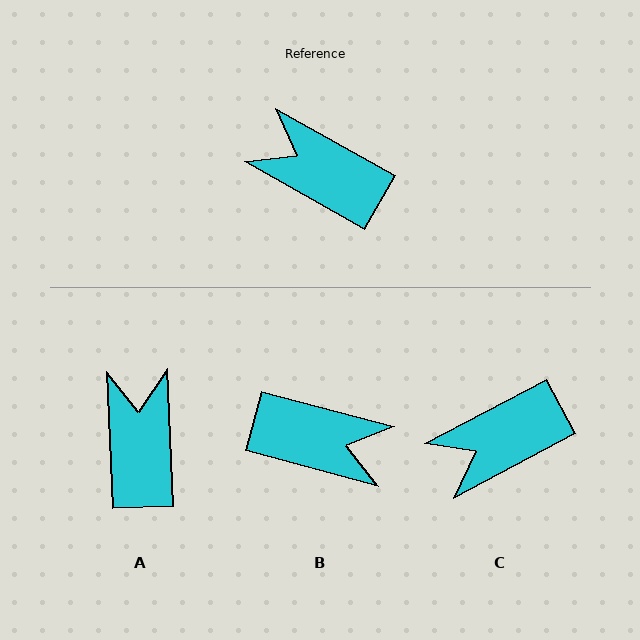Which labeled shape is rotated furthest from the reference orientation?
B, about 166 degrees away.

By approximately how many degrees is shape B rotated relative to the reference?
Approximately 166 degrees clockwise.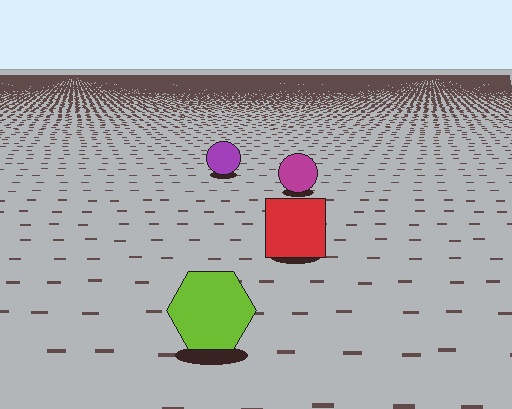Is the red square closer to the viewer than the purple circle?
Yes. The red square is closer — you can tell from the texture gradient: the ground texture is coarser near it.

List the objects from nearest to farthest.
From nearest to farthest: the lime hexagon, the red square, the magenta circle, the purple circle.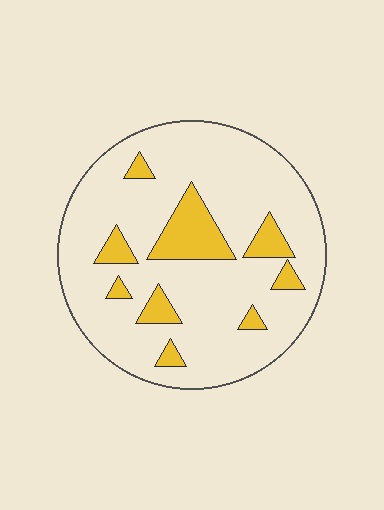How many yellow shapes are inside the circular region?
9.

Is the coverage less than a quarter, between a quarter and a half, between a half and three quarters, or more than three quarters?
Less than a quarter.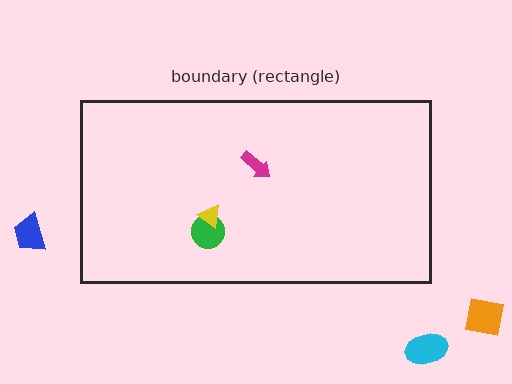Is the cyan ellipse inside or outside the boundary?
Outside.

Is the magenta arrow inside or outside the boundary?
Inside.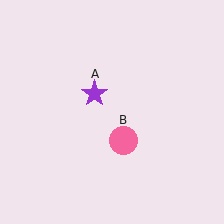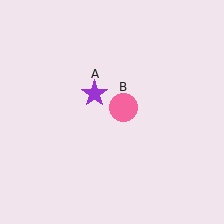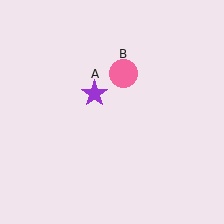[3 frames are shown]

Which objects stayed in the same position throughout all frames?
Purple star (object A) remained stationary.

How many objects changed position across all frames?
1 object changed position: pink circle (object B).